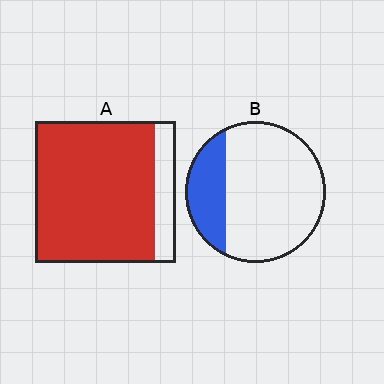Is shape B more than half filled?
No.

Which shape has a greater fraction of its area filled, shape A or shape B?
Shape A.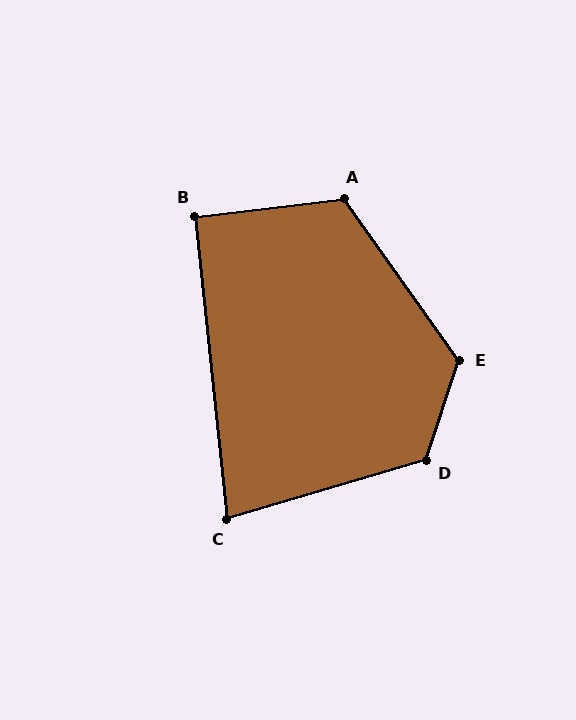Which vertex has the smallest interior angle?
C, at approximately 80 degrees.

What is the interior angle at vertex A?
Approximately 118 degrees (obtuse).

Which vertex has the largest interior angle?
E, at approximately 127 degrees.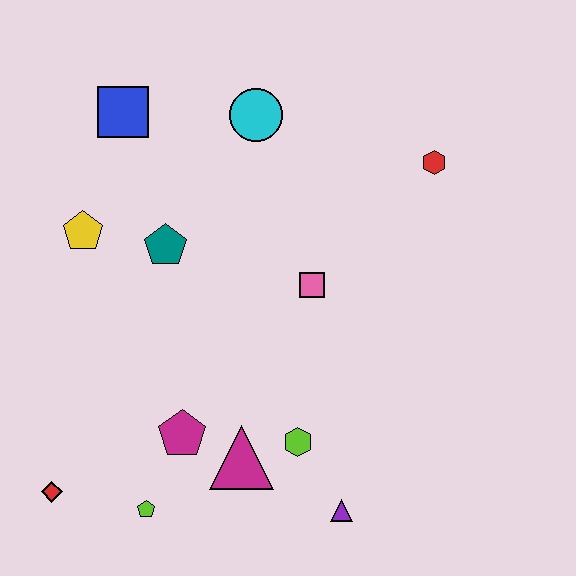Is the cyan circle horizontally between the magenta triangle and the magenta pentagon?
No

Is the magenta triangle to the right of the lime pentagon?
Yes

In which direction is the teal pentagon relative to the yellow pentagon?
The teal pentagon is to the right of the yellow pentagon.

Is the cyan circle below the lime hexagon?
No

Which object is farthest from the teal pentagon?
The purple triangle is farthest from the teal pentagon.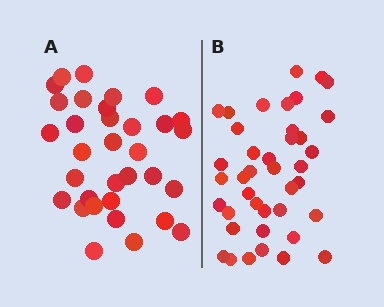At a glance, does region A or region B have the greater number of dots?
Region B (the right region) has more dots.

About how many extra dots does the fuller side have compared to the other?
Region B has roughly 8 or so more dots than region A.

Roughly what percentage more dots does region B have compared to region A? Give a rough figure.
About 20% more.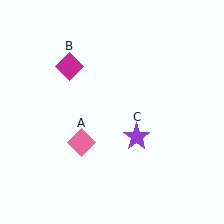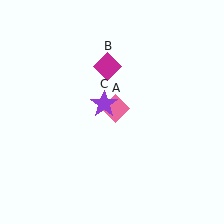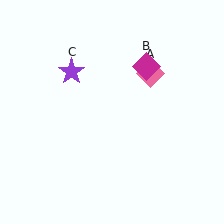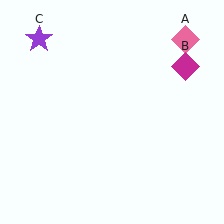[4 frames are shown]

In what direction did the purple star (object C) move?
The purple star (object C) moved up and to the left.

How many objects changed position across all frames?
3 objects changed position: pink diamond (object A), magenta diamond (object B), purple star (object C).